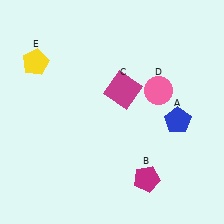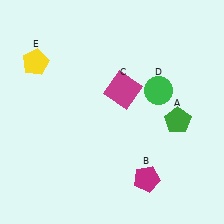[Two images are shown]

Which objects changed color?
A changed from blue to green. D changed from pink to green.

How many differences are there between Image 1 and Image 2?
There are 2 differences between the two images.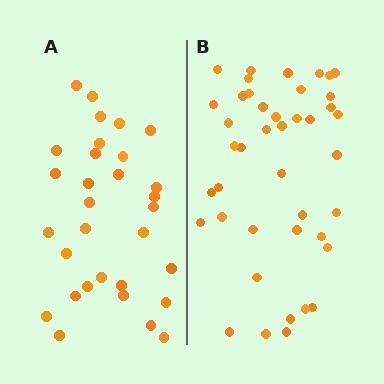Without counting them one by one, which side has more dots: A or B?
Region B (the right region) has more dots.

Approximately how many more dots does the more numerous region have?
Region B has roughly 12 or so more dots than region A.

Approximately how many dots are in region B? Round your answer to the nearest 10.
About 40 dots. (The exact count is 42, which rounds to 40.)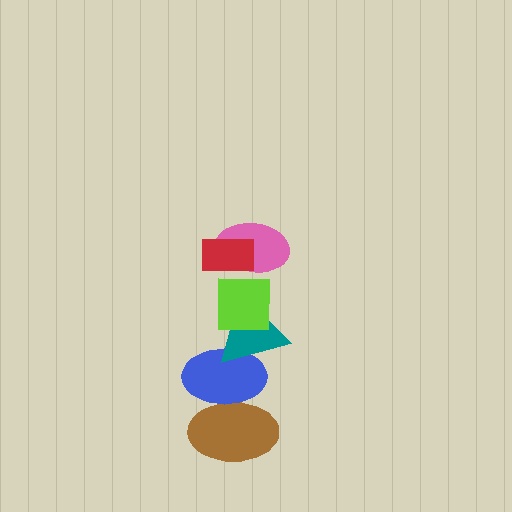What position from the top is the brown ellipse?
The brown ellipse is 6th from the top.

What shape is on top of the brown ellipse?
The blue ellipse is on top of the brown ellipse.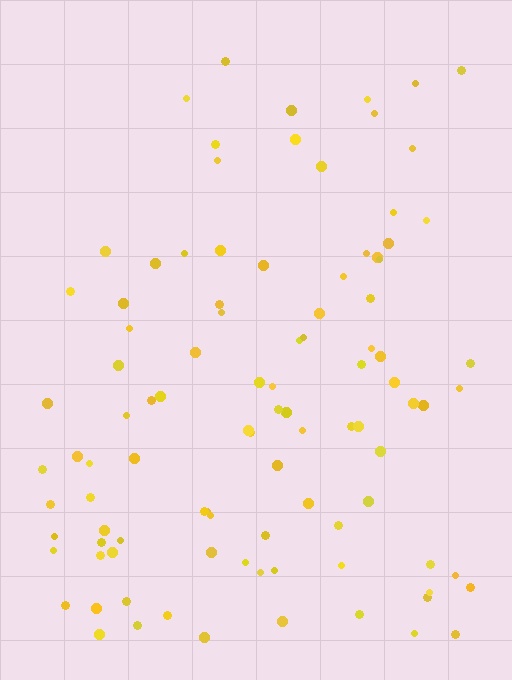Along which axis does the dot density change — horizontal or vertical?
Vertical.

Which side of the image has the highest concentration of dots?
The bottom.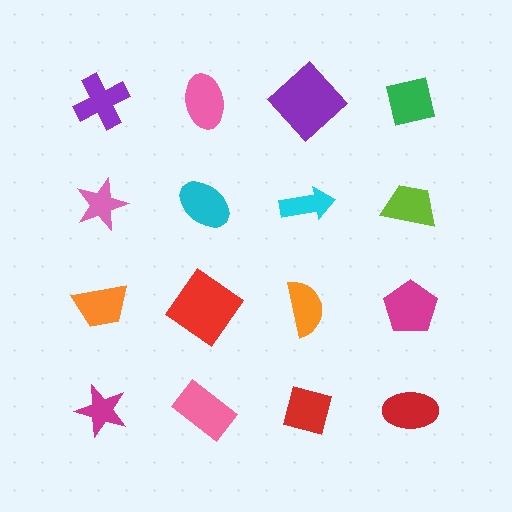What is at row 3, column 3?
An orange semicircle.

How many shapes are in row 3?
4 shapes.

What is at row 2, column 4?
A lime trapezoid.